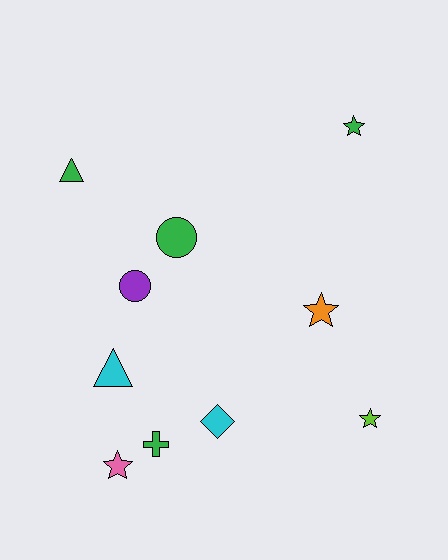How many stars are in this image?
There are 4 stars.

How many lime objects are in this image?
There is 1 lime object.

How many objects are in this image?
There are 10 objects.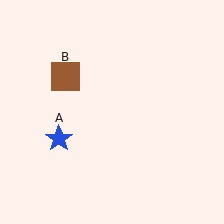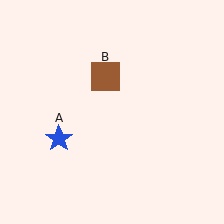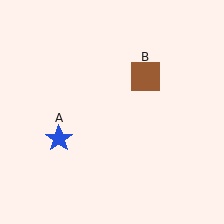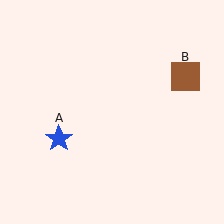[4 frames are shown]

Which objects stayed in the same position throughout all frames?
Blue star (object A) remained stationary.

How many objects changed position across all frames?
1 object changed position: brown square (object B).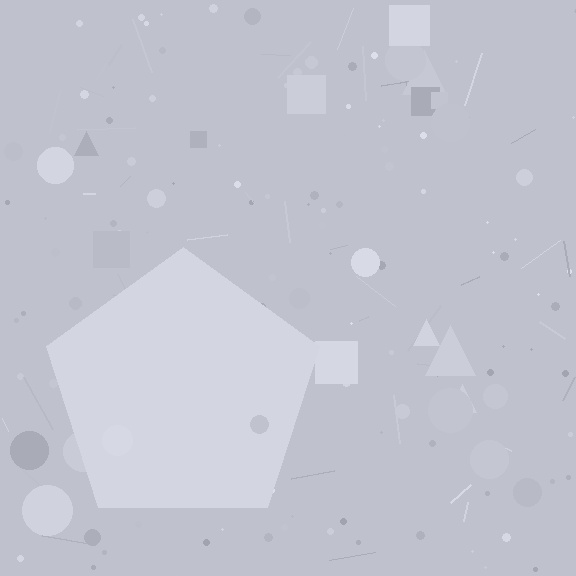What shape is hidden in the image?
A pentagon is hidden in the image.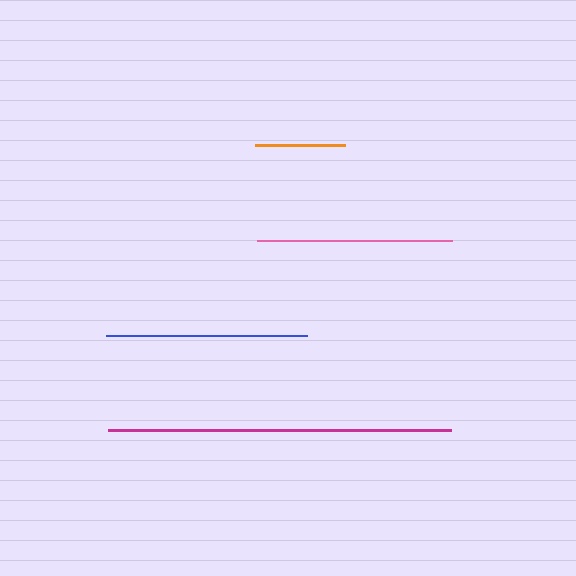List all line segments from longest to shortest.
From longest to shortest: magenta, blue, pink, orange.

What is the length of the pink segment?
The pink segment is approximately 195 pixels long.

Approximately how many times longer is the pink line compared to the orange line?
The pink line is approximately 2.2 times the length of the orange line.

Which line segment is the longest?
The magenta line is the longest at approximately 343 pixels.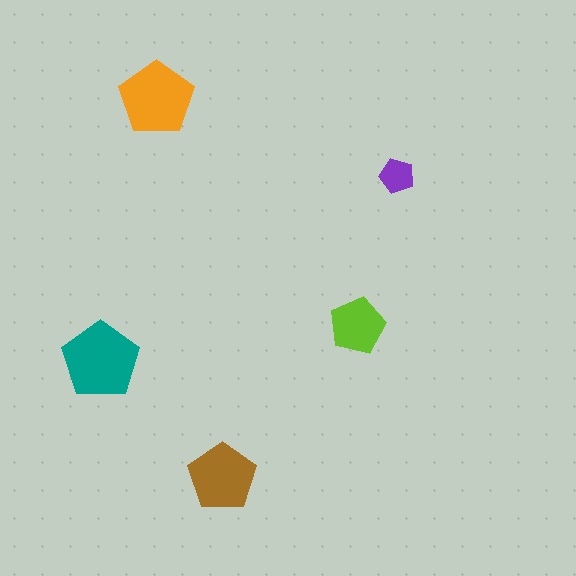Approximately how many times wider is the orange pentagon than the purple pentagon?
About 2 times wider.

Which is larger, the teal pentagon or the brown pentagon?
The teal one.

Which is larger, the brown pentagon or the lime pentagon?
The brown one.